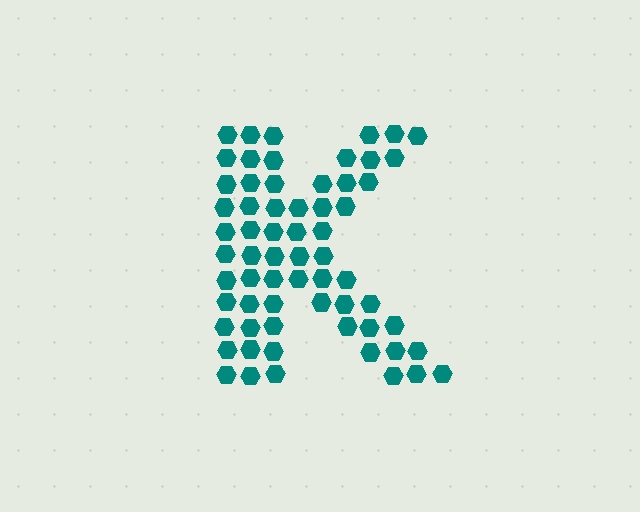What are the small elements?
The small elements are hexagons.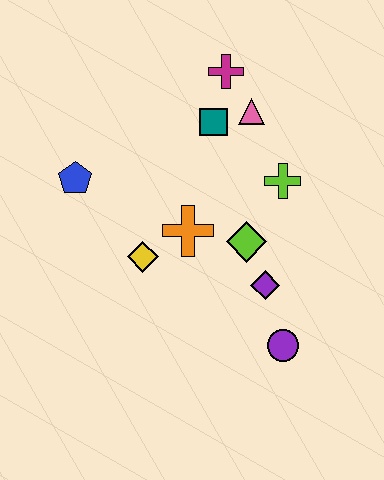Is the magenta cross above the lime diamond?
Yes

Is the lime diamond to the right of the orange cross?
Yes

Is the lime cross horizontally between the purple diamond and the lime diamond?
No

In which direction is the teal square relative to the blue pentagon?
The teal square is to the right of the blue pentagon.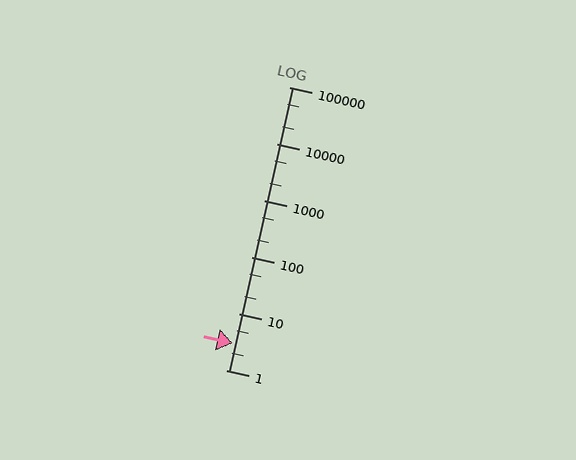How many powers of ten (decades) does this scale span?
The scale spans 5 decades, from 1 to 100000.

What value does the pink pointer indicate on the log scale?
The pointer indicates approximately 3.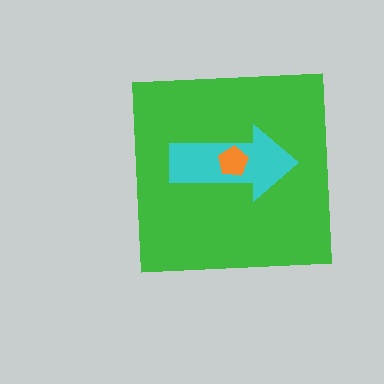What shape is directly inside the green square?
The cyan arrow.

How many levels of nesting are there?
3.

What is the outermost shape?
The green square.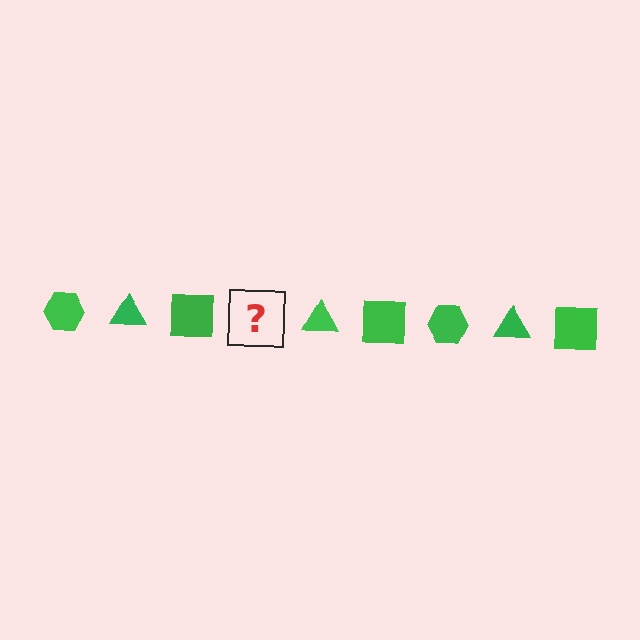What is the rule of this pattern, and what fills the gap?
The rule is that the pattern cycles through hexagon, triangle, square shapes in green. The gap should be filled with a green hexagon.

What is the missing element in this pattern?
The missing element is a green hexagon.